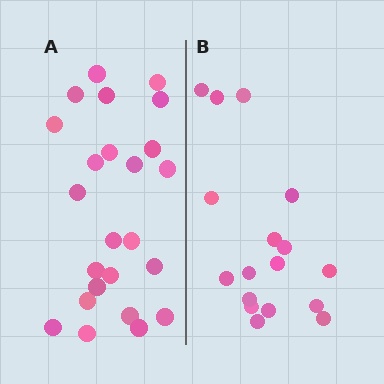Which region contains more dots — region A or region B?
Region A (the left region) has more dots.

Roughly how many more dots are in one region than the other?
Region A has roughly 8 or so more dots than region B.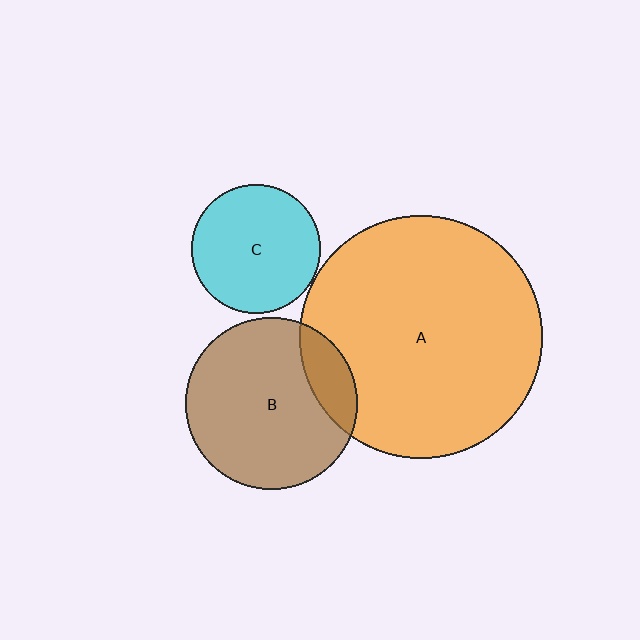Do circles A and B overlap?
Yes.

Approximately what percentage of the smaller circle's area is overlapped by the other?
Approximately 15%.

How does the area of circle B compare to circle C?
Approximately 1.8 times.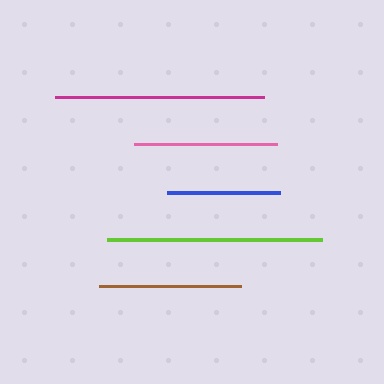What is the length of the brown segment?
The brown segment is approximately 142 pixels long.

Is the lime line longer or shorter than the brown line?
The lime line is longer than the brown line.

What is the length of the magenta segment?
The magenta segment is approximately 209 pixels long.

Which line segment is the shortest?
The blue line is the shortest at approximately 113 pixels.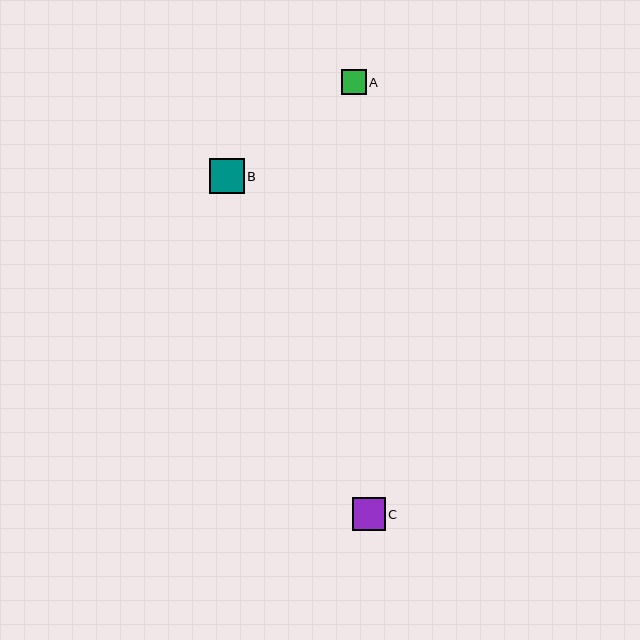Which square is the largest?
Square B is the largest with a size of approximately 35 pixels.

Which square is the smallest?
Square A is the smallest with a size of approximately 25 pixels.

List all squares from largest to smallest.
From largest to smallest: B, C, A.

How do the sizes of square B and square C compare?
Square B and square C are approximately the same size.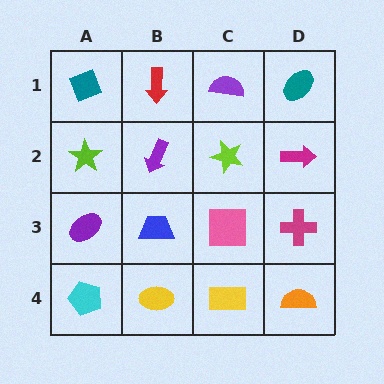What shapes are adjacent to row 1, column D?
A magenta arrow (row 2, column D), a purple semicircle (row 1, column C).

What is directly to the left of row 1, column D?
A purple semicircle.